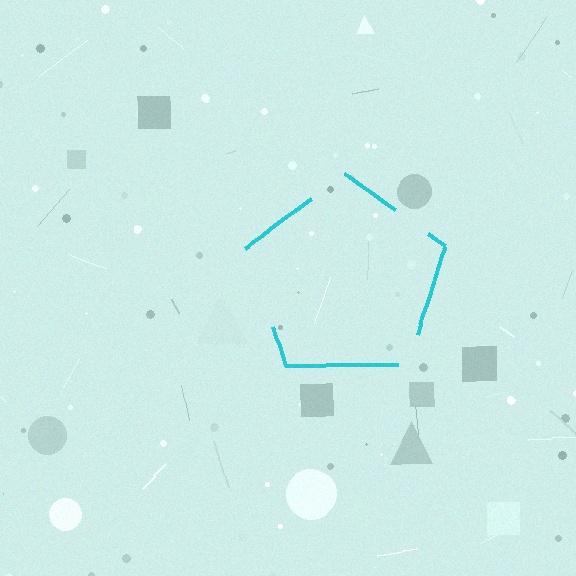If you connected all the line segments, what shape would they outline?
They would outline a pentagon.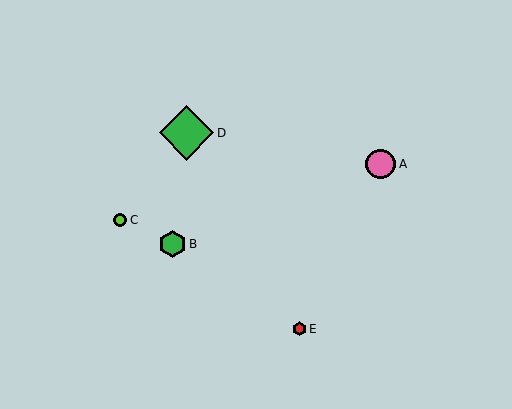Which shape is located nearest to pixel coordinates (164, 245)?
The green hexagon (labeled B) at (173, 244) is nearest to that location.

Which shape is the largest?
The green diamond (labeled D) is the largest.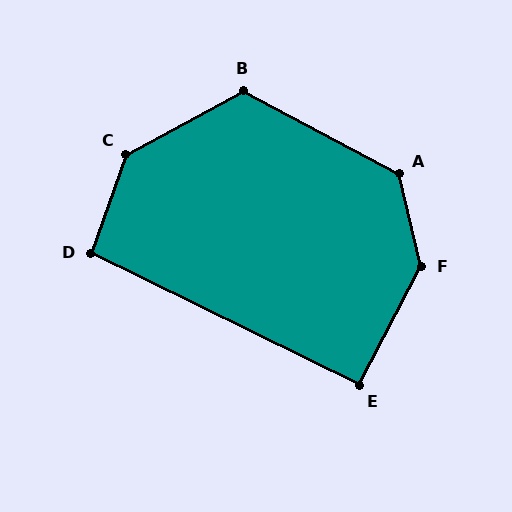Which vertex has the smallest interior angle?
E, at approximately 91 degrees.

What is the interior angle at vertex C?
Approximately 138 degrees (obtuse).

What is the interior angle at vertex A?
Approximately 131 degrees (obtuse).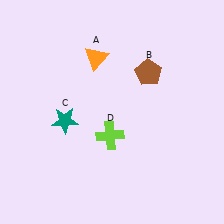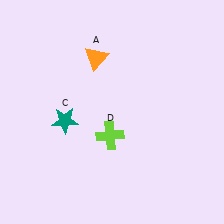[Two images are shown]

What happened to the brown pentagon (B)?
The brown pentagon (B) was removed in Image 2. It was in the top-right area of Image 1.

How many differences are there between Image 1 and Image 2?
There is 1 difference between the two images.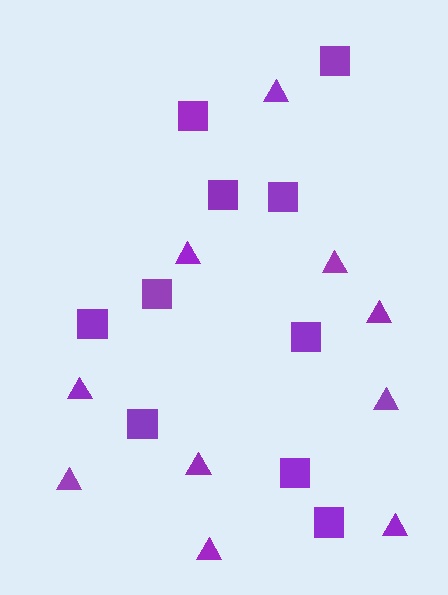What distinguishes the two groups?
There are 2 groups: one group of triangles (10) and one group of squares (10).